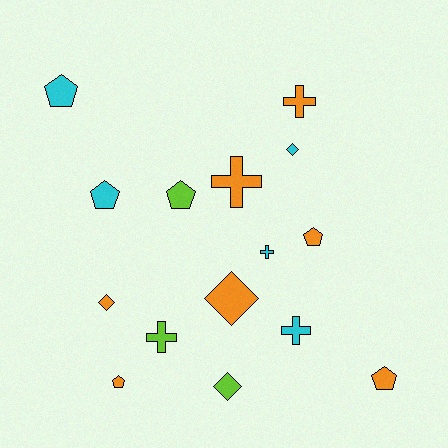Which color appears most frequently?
Orange, with 7 objects.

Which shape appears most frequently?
Pentagon, with 6 objects.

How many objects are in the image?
There are 15 objects.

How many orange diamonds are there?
There are 2 orange diamonds.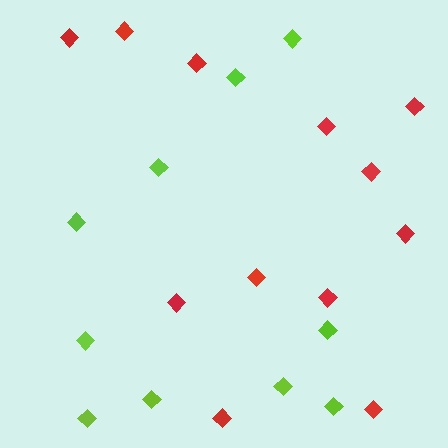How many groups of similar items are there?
There are 2 groups: one group of red diamonds (12) and one group of lime diamonds (10).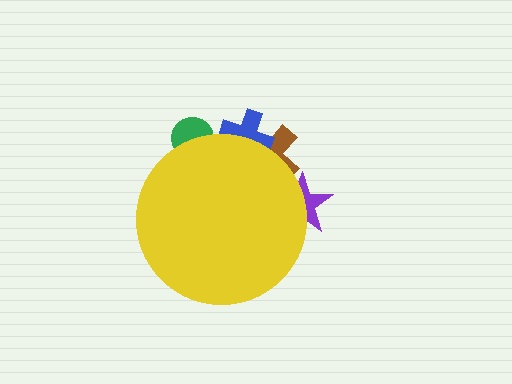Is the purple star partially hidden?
Yes, the purple star is partially hidden behind the yellow circle.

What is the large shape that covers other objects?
A yellow circle.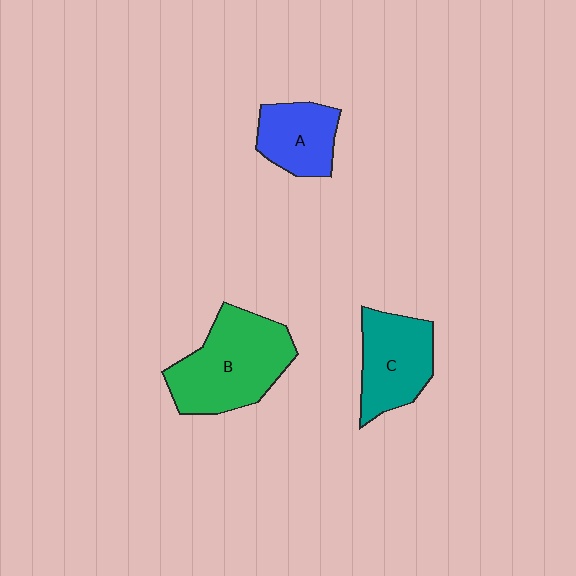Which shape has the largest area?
Shape B (green).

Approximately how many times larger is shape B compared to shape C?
Approximately 1.4 times.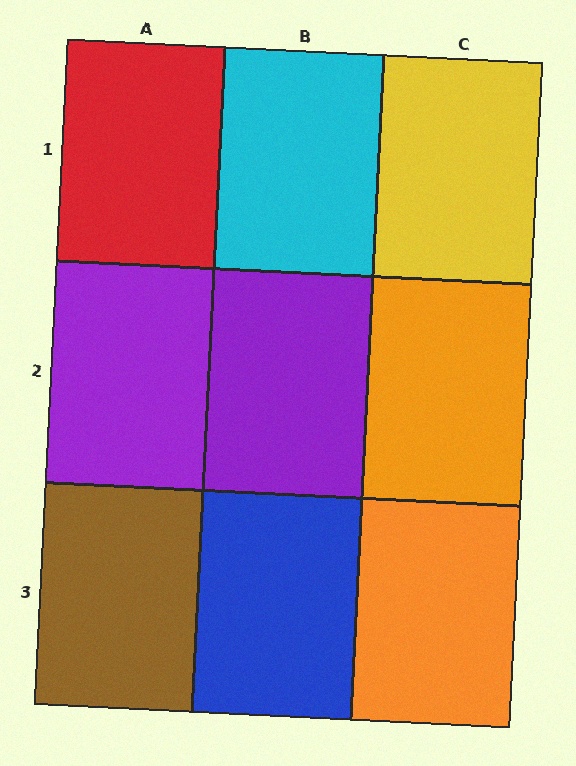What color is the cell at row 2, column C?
Orange.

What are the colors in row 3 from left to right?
Brown, blue, orange.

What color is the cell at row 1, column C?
Yellow.